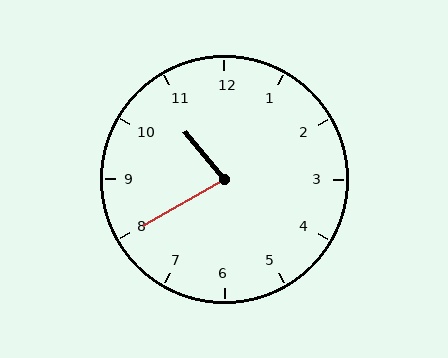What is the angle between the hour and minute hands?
Approximately 80 degrees.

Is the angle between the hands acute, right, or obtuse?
It is acute.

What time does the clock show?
10:40.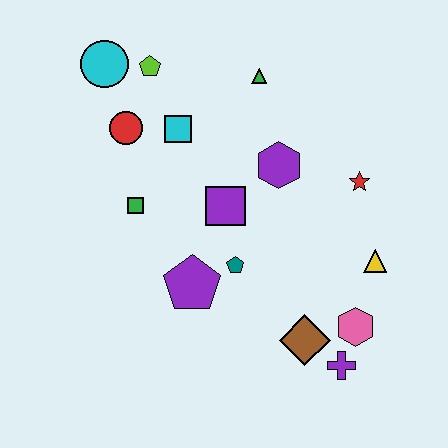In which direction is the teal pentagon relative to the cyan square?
The teal pentagon is below the cyan square.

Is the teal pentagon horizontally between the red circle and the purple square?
No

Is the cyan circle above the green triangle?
Yes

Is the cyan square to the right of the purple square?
No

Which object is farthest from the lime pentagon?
The purple cross is farthest from the lime pentagon.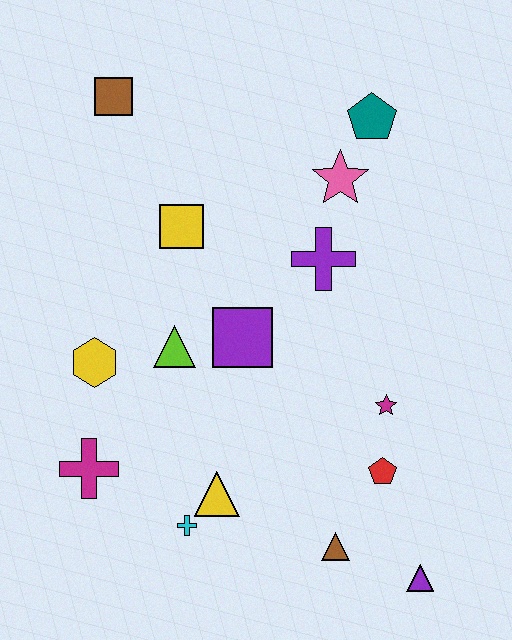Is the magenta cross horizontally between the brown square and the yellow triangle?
No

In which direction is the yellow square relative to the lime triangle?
The yellow square is above the lime triangle.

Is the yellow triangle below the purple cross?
Yes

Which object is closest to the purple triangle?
The brown triangle is closest to the purple triangle.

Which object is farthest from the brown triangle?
The brown square is farthest from the brown triangle.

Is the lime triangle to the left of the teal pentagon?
Yes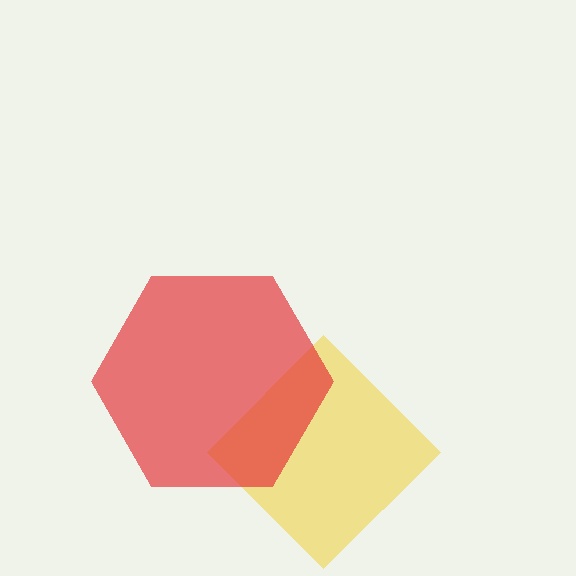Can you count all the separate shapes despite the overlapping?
Yes, there are 2 separate shapes.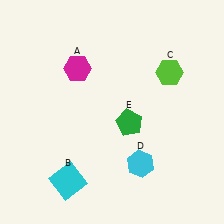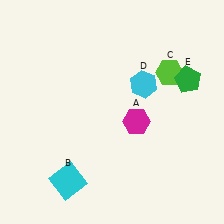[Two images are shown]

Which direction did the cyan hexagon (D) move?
The cyan hexagon (D) moved up.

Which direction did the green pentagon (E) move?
The green pentagon (E) moved right.